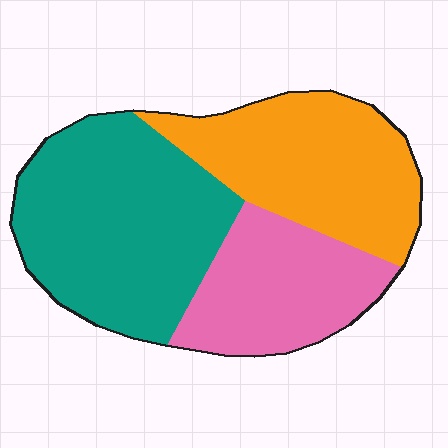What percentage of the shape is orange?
Orange takes up about one third (1/3) of the shape.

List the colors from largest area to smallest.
From largest to smallest: teal, orange, pink.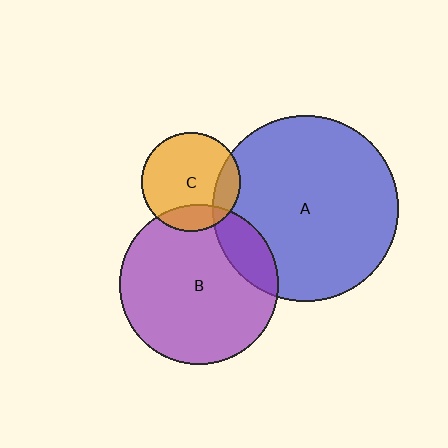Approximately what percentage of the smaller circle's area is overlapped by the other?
Approximately 15%.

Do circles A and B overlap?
Yes.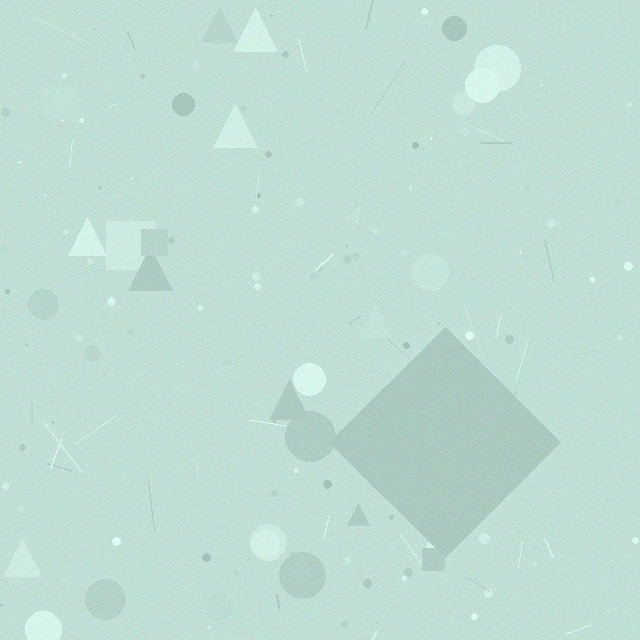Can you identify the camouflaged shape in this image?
The camouflaged shape is a diamond.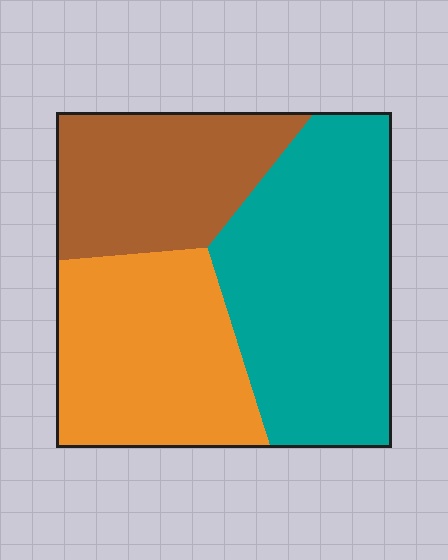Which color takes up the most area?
Teal, at roughly 45%.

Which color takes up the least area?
Brown, at roughly 25%.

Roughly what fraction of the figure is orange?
Orange covers around 30% of the figure.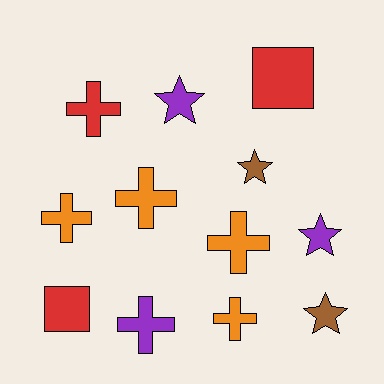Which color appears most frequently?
Orange, with 4 objects.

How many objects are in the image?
There are 12 objects.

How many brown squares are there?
There are no brown squares.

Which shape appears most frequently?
Cross, with 6 objects.